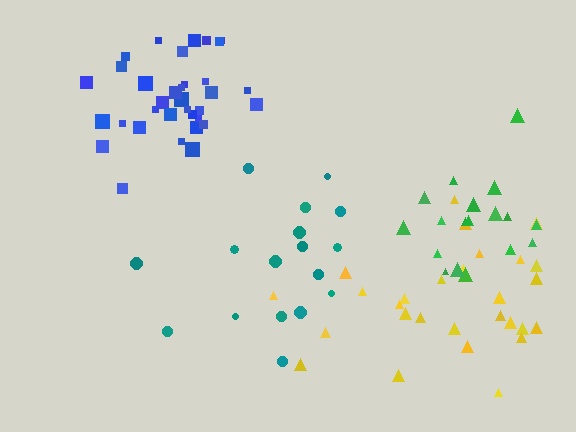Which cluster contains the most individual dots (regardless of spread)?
Blue (34).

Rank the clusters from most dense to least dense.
blue, green, yellow, teal.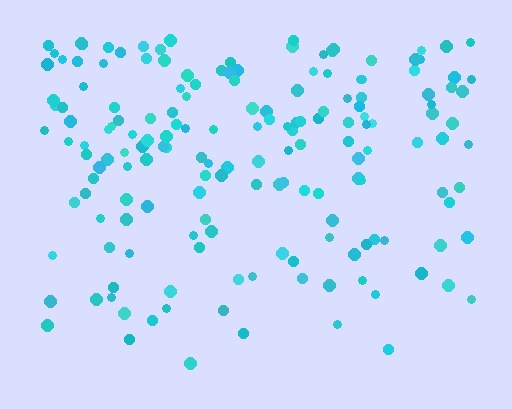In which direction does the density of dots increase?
From bottom to top, with the top side densest.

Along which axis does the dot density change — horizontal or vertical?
Vertical.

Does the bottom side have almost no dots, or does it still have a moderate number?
Still a moderate number, just noticeably fewer than the top.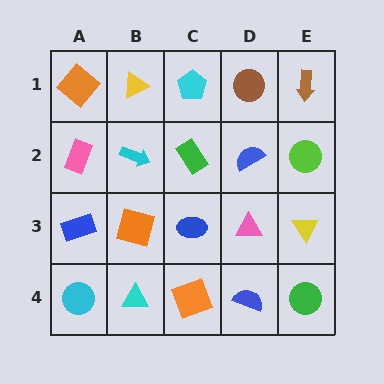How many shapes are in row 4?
5 shapes.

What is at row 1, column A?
An orange diamond.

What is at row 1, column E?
A brown arrow.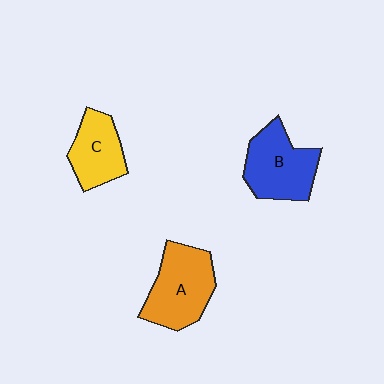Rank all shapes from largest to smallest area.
From largest to smallest: A (orange), B (blue), C (yellow).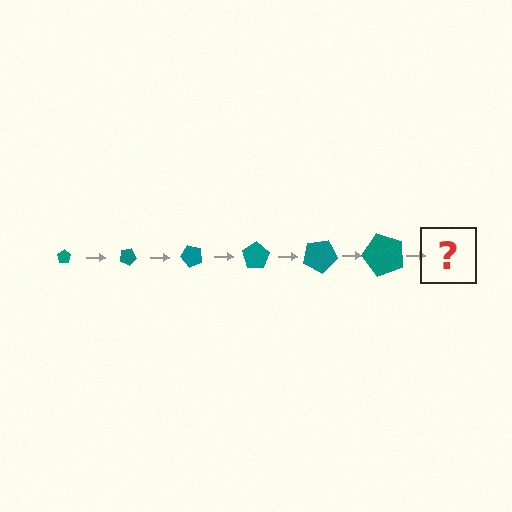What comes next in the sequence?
The next element should be a pentagon, larger than the previous one and rotated 150 degrees from the start.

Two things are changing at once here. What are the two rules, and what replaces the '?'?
The two rules are that the pentagon grows larger each step and it rotates 25 degrees each step. The '?' should be a pentagon, larger than the previous one and rotated 150 degrees from the start.